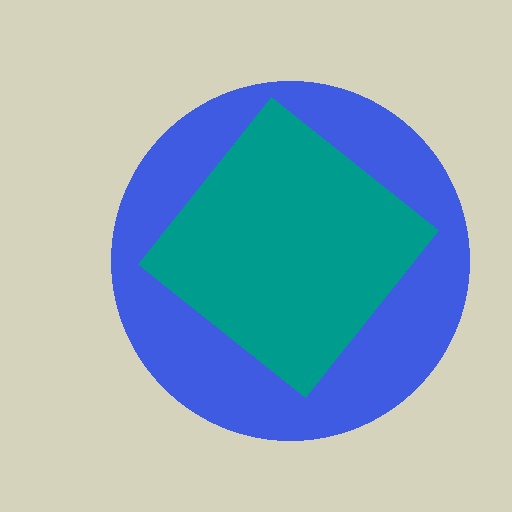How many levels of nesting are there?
2.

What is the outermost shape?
The blue circle.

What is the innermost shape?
The teal diamond.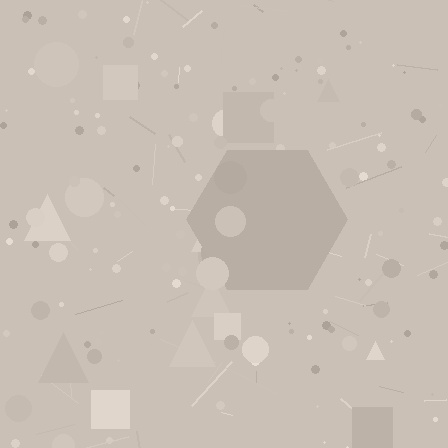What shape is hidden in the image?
A hexagon is hidden in the image.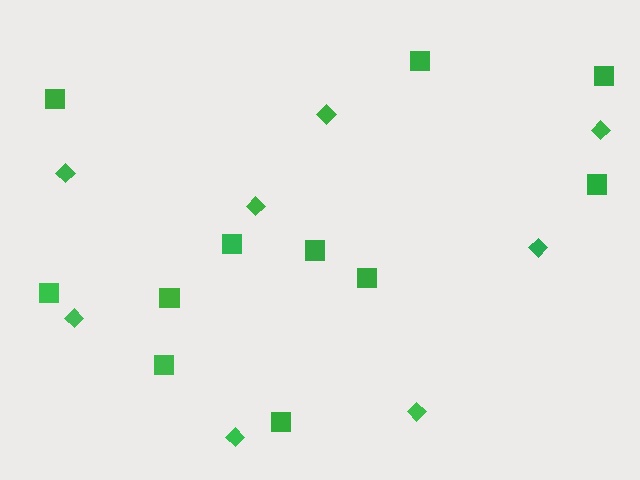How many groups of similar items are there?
There are 2 groups: one group of squares (11) and one group of diamonds (8).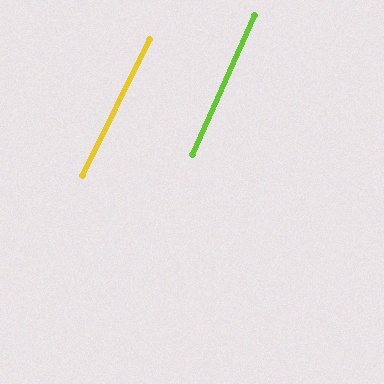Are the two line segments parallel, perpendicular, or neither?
Parallel — their directions differ by only 1.9°.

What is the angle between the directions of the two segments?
Approximately 2 degrees.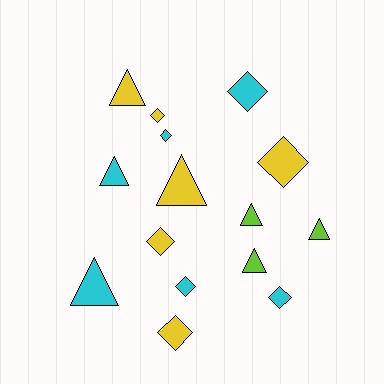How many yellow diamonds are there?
There are 4 yellow diamonds.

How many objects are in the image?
There are 15 objects.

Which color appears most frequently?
Cyan, with 6 objects.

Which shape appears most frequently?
Diamond, with 8 objects.